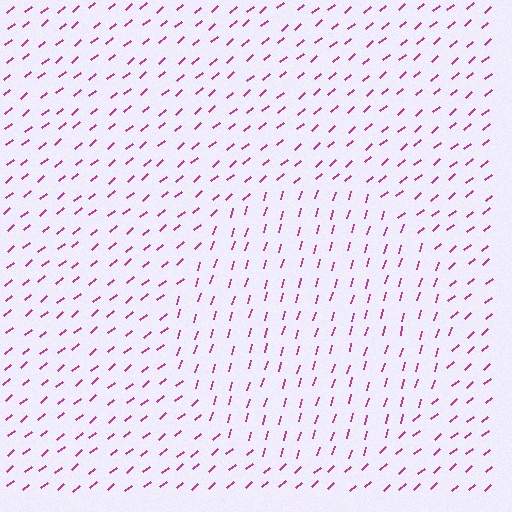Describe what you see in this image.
The image is filled with small magenta line segments. A circle region in the image has lines oriented differently from the surrounding lines, creating a visible texture boundary.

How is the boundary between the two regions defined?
The boundary is defined purely by a change in line orientation (approximately 34 degrees difference). All lines are the same color and thickness.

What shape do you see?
I see a circle.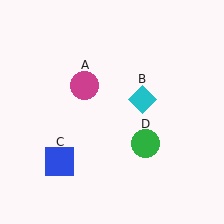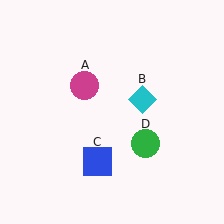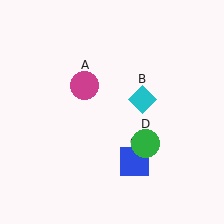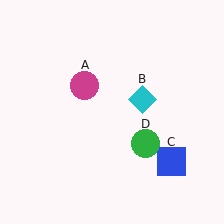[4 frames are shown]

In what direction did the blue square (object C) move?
The blue square (object C) moved right.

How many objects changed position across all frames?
1 object changed position: blue square (object C).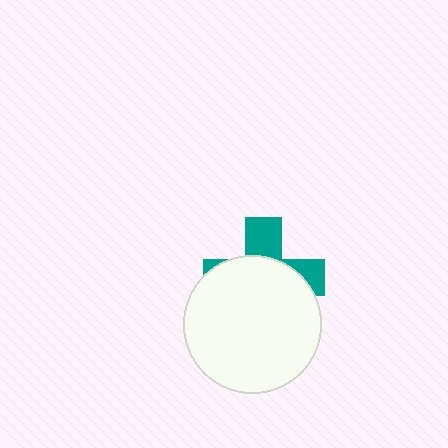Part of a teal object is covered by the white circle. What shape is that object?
It is a cross.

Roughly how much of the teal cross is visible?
A small part of it is visible (roughly 33%).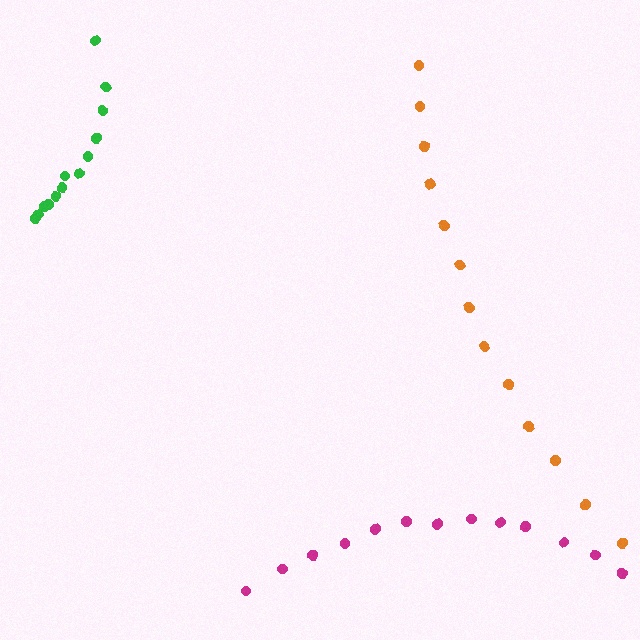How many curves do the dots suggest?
There are 3 distinct paths.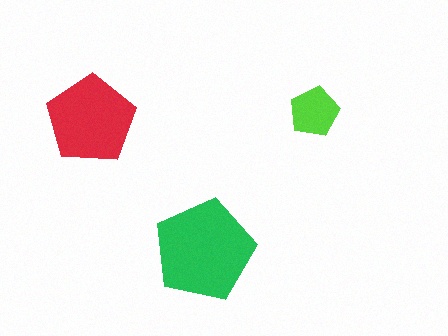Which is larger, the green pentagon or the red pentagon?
The green one.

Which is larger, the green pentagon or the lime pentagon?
The green one.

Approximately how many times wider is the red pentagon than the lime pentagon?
About 2 times wider.